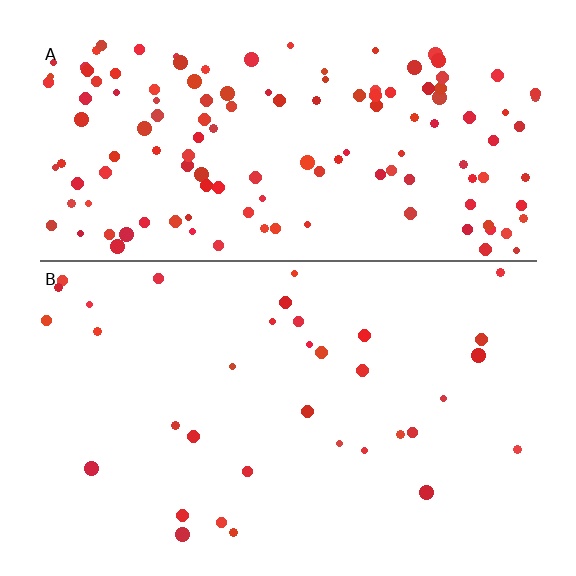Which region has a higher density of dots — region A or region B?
A (the top).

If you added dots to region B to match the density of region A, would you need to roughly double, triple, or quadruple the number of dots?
Approximately quadruple.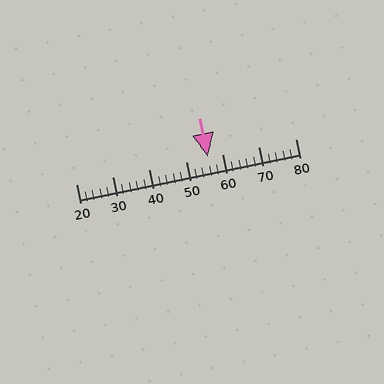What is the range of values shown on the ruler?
The ruler shows values from 20 to 80.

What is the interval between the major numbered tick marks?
The major tick marks are spaced 10 units apart.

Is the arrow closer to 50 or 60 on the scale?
The arrow is closer to 60.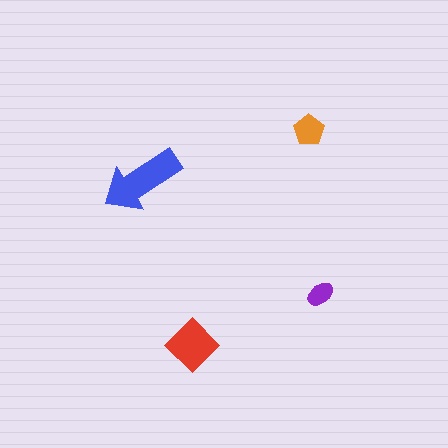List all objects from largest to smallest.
The blue arrow, the red diamond, the orange pentagon, the purple ellipse.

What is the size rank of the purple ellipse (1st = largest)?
4th.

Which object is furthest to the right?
The purple ellipse is rightmost.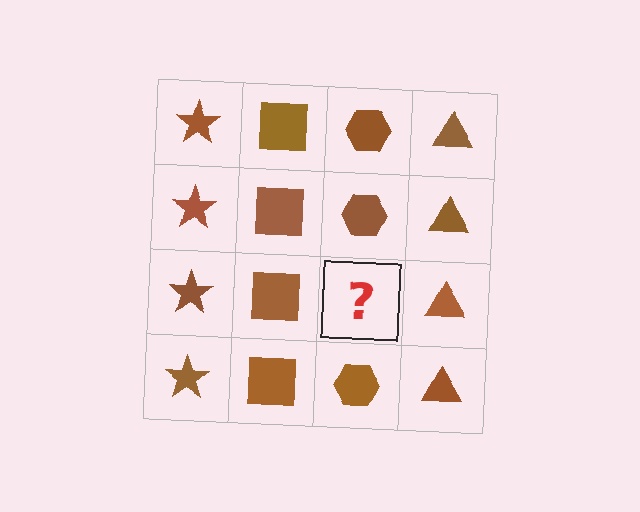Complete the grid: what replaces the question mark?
The question mark should be replaced with a brown hexagon.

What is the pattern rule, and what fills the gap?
The rule is that each column has a consistent shape. The gap should be filled with a brown hexagon.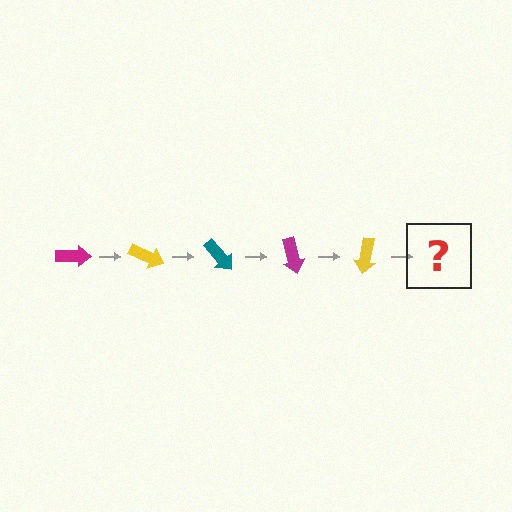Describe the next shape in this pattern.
It should be a teal arrow, rotated 125 degrees from the start.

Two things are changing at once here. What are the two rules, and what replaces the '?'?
The two rules are that it rotates 25 degrees each step and the color cycles through magenta, yellow, and teal. The '?' should be a teal arrow, rotated 125 degrees from the start.